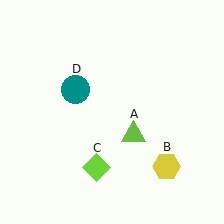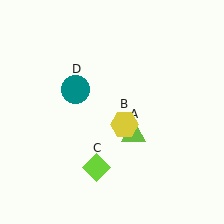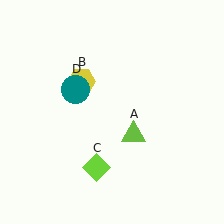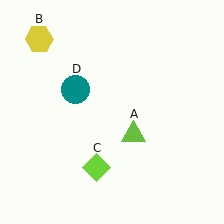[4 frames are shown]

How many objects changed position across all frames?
1 object changed position: yellow hexagon (object B).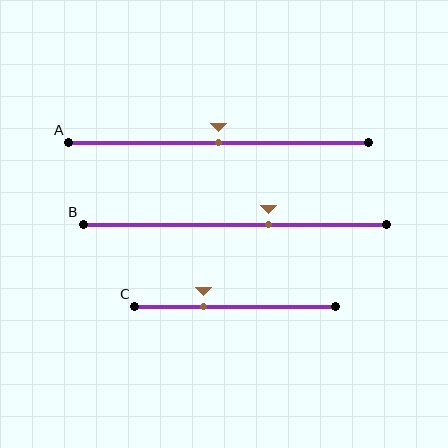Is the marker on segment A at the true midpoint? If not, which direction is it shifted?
Yes, the marker on segment A is at the true midpoint.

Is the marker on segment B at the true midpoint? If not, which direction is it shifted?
No, the marker on segment B is shifted to the right by about 11% of the segment length.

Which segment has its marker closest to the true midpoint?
Segment A has its marker closest to the true midpoint.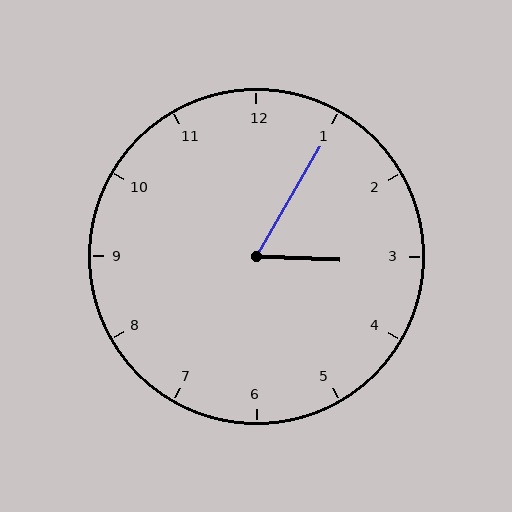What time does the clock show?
3:05.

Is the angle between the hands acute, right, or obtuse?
It is acute.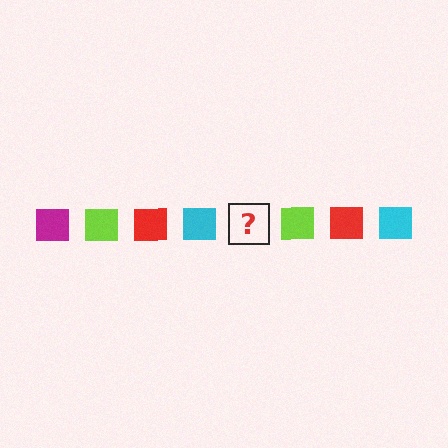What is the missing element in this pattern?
The missing element is a magenta square.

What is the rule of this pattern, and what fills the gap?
The rule is that the pattern cycles through magenta, lime, red, cyan squares. The gap should be filled with a magenta square.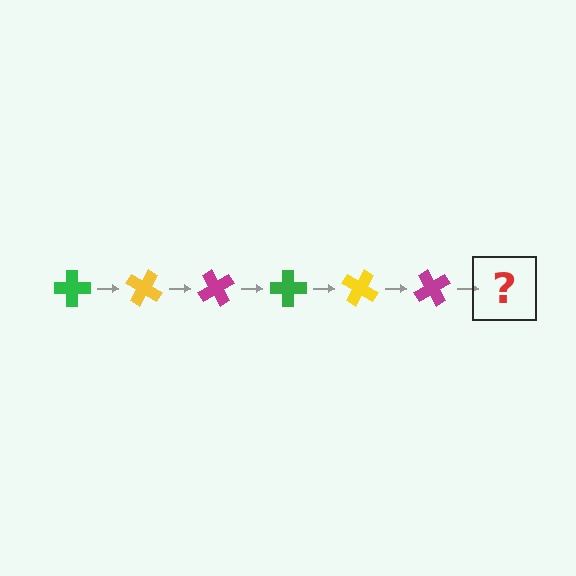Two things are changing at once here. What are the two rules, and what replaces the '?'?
The two rules are that it rotates 30 degrees each step and the color cycles through green, yellow, and magenta. The '?' should be a green cross, rotated 180 degrees from the start.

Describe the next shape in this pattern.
It should be a green cross, rotated 180 degrees from the start.